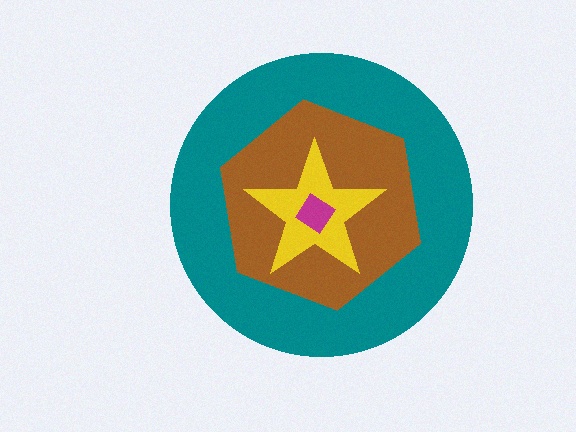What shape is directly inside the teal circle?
The brown hexagon.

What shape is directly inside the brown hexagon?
The yellow star.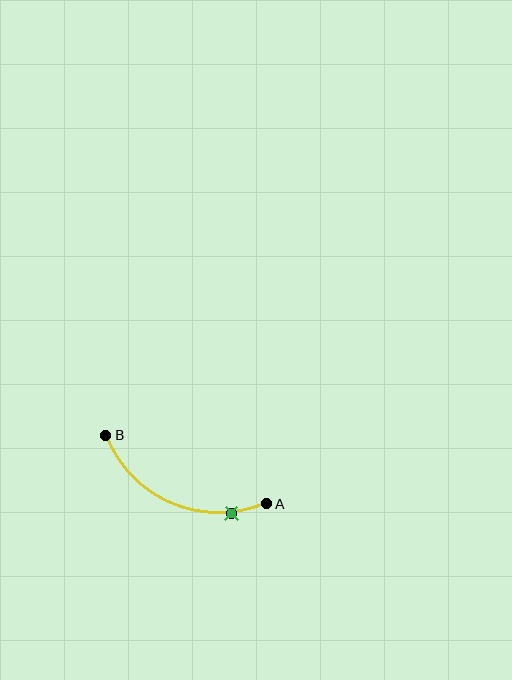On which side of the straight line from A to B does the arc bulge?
The arc bulges below the straight line connecting A and B.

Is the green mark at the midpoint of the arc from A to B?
No. The green mark lies on the arc but is closer to endpoint A. The arc midpoint would be at the point on the curve equidistant along the arc from both A and B.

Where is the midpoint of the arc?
The arc midpoint is the point on the curve farthest from the straight line joining A and B. It sits below that line.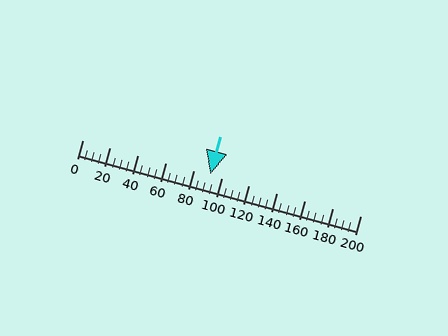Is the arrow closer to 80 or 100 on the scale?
The arrow is closer to 100.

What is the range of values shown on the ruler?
The ruler shows values from 0 to 200.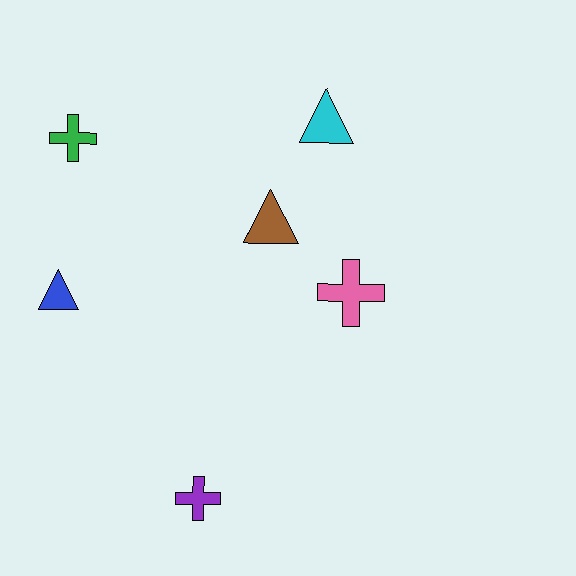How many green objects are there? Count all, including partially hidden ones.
There is 1 green object.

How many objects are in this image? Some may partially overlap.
There are 6 objects.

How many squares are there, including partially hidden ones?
There are no squares.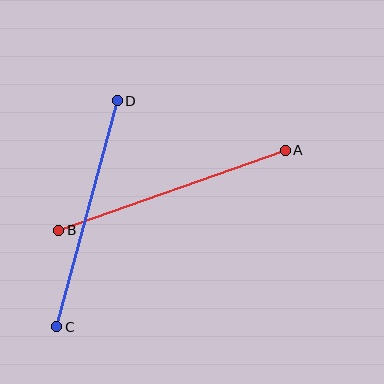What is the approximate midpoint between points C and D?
The midpoint is at approximately (87, 214) pixels.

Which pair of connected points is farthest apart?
Points A and B are farthest apart.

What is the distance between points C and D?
The distance is approximately 234 pixels.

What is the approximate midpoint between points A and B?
The midpoint is at approximately (172, 190) pixels.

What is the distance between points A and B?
The distance is approximately 240 pixels.